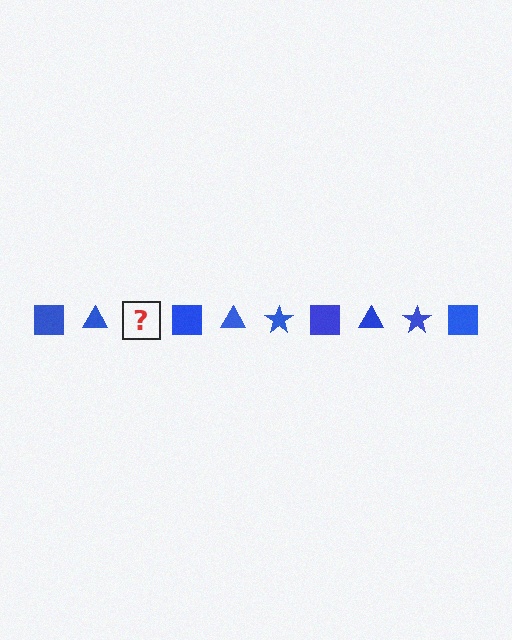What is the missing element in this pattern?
The missing element is a blue star.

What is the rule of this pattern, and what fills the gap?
The rule is that the pattern cycles through square, triangle, star shapes in blue. The gap should be filled with a blue star.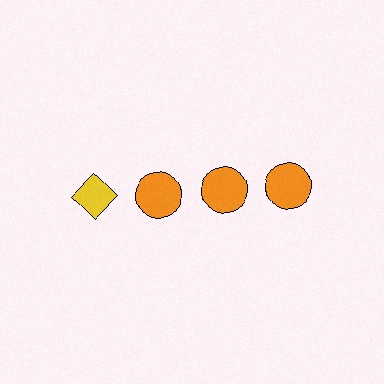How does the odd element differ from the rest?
It differs in both color (yellow instead of orange) and shape (diamond instead of circle).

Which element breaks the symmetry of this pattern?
The yellow diamond in the top row, leftmost column breaks the symmetry. All other shapes are orange circles.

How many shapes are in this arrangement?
There are 4 shapes arranged in a grid pattern.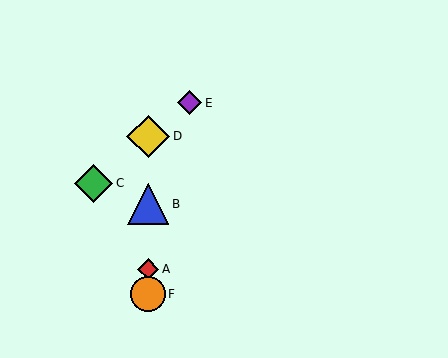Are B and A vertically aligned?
Yes, both are at x≈148.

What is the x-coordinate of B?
Object B is at x≈148.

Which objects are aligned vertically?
Objects A, B, D, F are aligned vertically.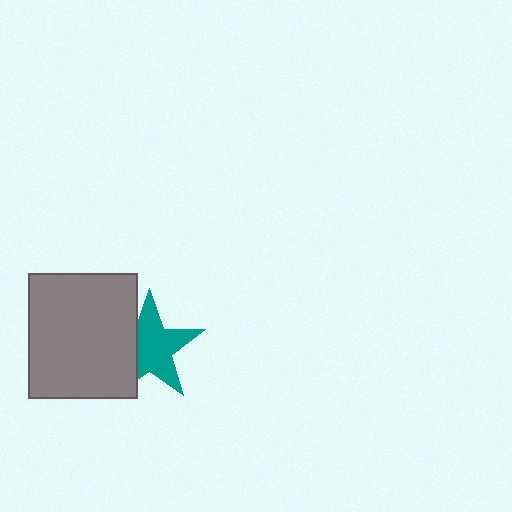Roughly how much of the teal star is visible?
Most of it is visible (roughly 70%).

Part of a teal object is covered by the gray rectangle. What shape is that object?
It is a star.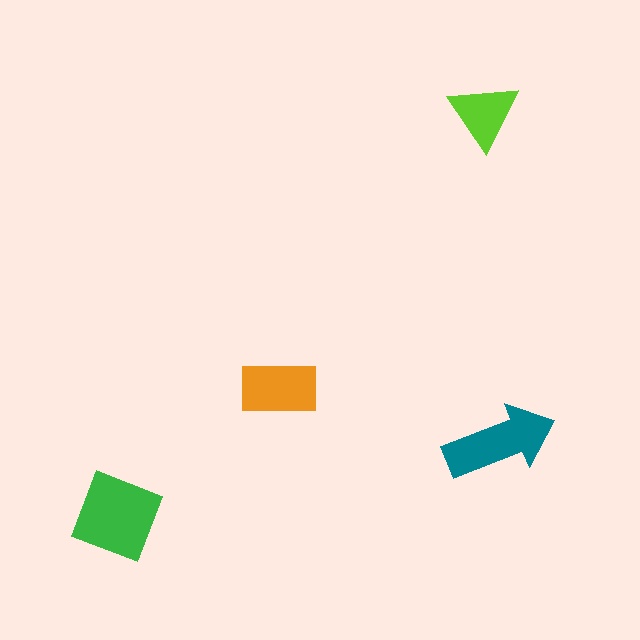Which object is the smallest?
The lime triangle.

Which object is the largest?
The green diamond.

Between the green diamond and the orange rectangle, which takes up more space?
The green diamond.